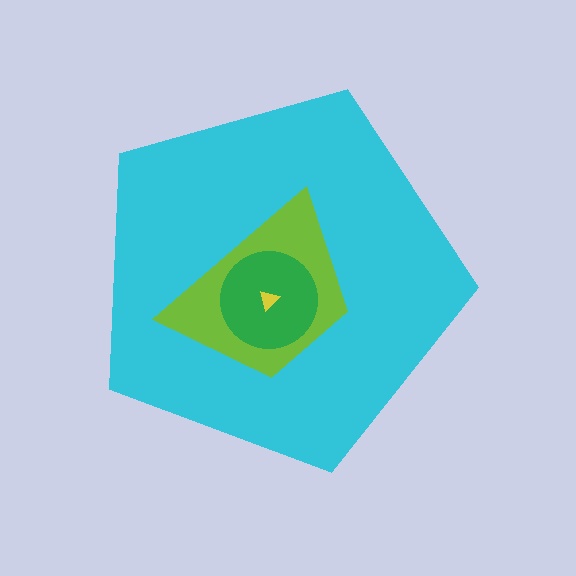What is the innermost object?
The yellow triangle.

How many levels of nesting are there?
4.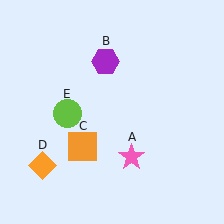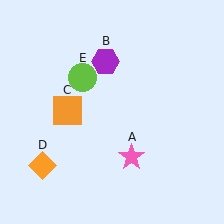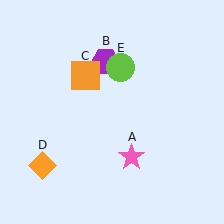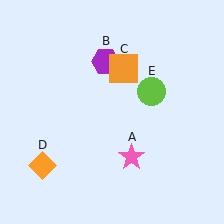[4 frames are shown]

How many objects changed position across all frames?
2 objects changed position: orange square (object C), lime circle (object E).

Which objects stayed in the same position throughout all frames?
Pink star (object A) and purple hexagon (object B) and orange diamond (object D) remained stationary.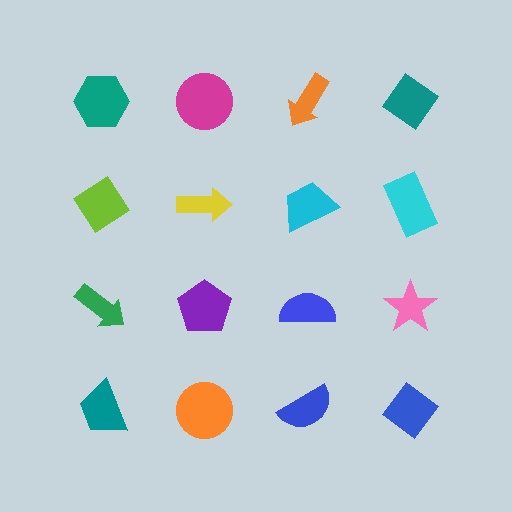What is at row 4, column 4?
A blue diamond.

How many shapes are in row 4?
4 shapes.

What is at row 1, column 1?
A teal hexagon.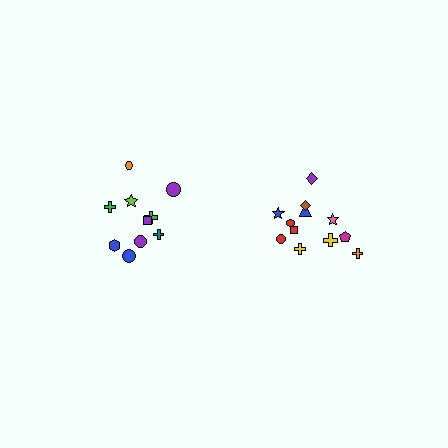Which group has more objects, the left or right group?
The right group.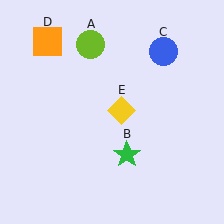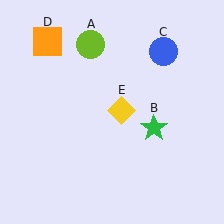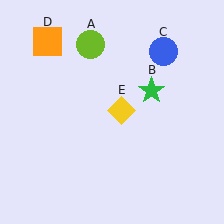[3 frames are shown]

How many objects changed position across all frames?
1 object changed position: green star (object B).